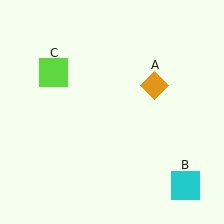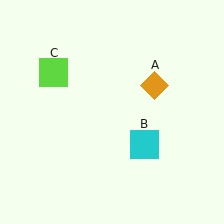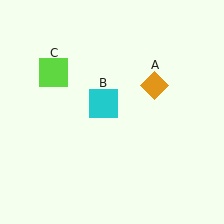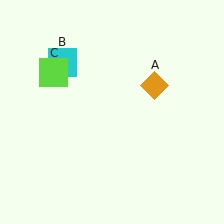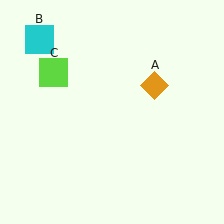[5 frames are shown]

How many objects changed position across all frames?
1 object changed position: cyan square (object B).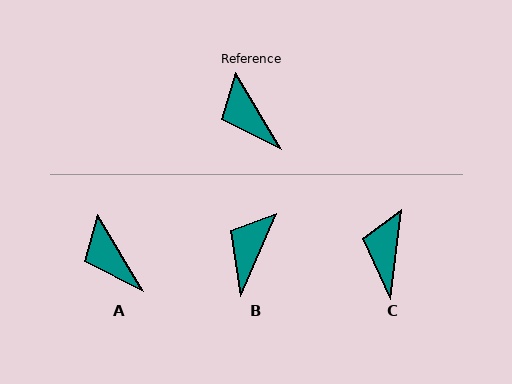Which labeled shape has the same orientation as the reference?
A.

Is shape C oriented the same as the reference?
No, it is off by about 38 degrees.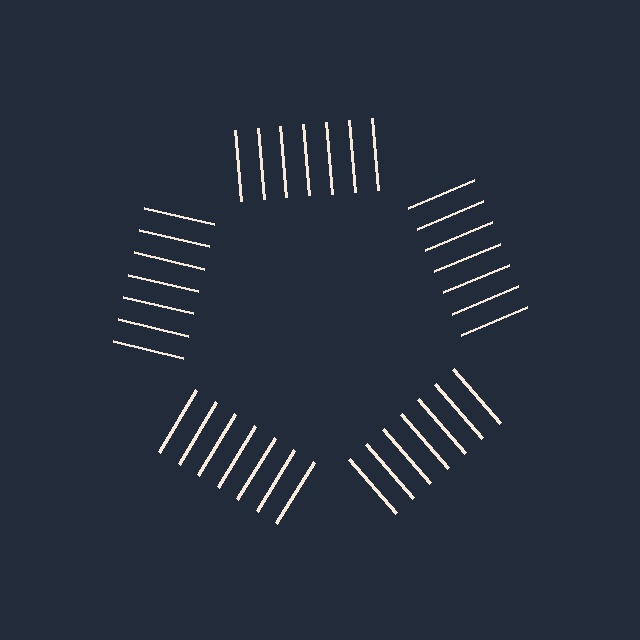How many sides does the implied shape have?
5 sides — the line-ends trace a pentagon.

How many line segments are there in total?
35 — 7 along each of the 5 edges.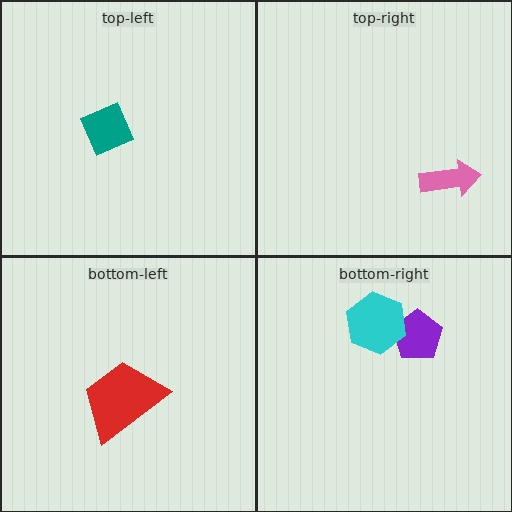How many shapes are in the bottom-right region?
2.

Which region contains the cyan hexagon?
The bottom-right region.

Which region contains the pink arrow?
The top-right region.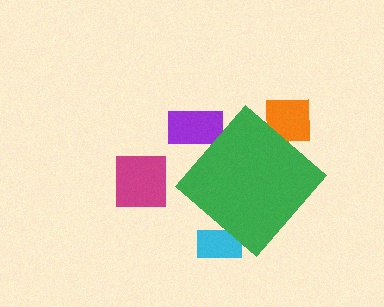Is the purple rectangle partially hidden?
Yes, the purple rectangle is partially hidden behind the green diamond.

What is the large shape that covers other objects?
A green diamond.